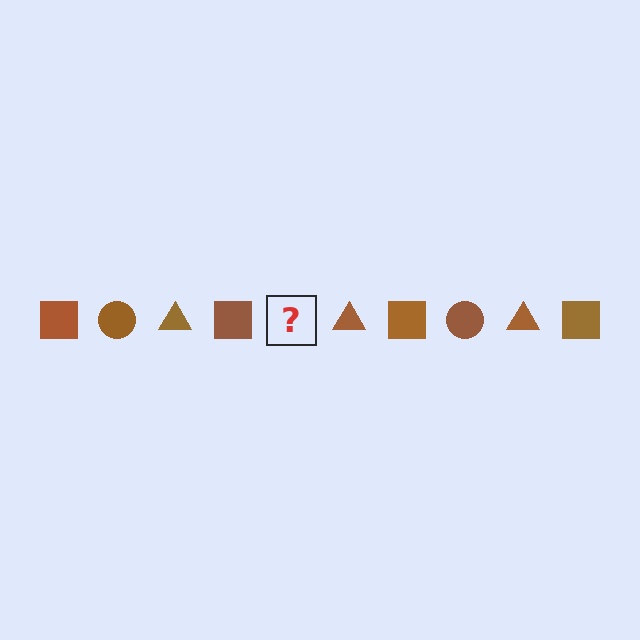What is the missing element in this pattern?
The missing element is a brown circle.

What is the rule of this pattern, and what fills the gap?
The rule is that the pattern cycles through square, circle, triangle shapes in brown. The gap should be filled with a brown circle.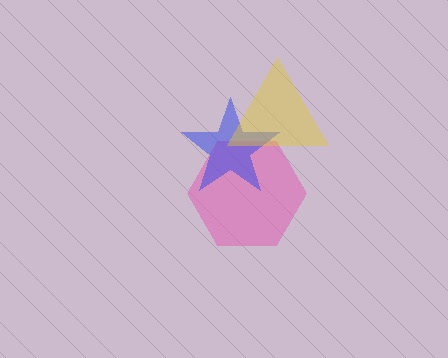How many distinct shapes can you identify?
There are 3 distinct shapes: a pink hexagon, a blue star, a yellow triangle.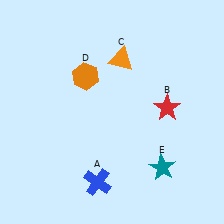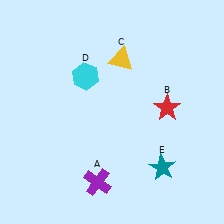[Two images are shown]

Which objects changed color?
A changed from blue to purple. C changed from orange to yellow. D changed from orange to cyan.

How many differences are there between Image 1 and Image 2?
There are 3 differences between the two images.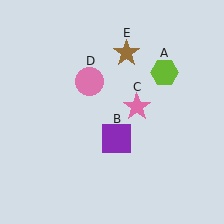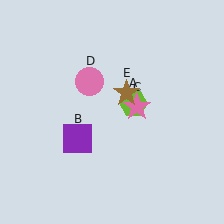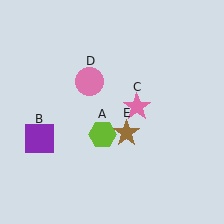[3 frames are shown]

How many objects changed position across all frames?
3 objects changed position: lime hexagon (object A), purple square (object B), brown star (object E).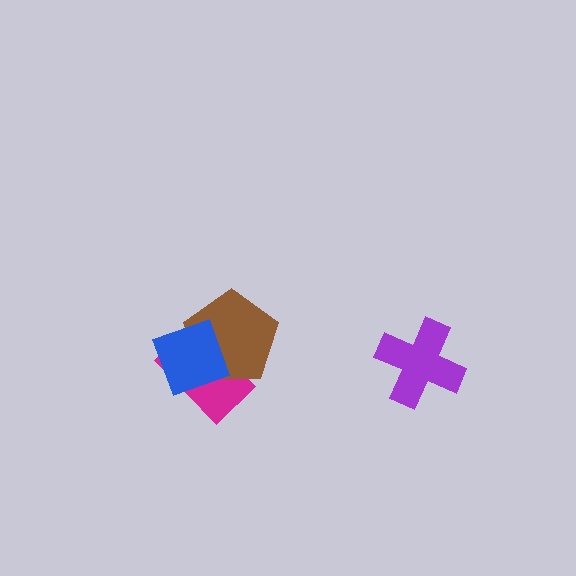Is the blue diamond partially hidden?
No, no other shape covers it.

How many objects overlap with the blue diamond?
2 objects overlap with the blue diamond.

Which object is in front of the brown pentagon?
The blue diamond is in front of the brown pentagon.